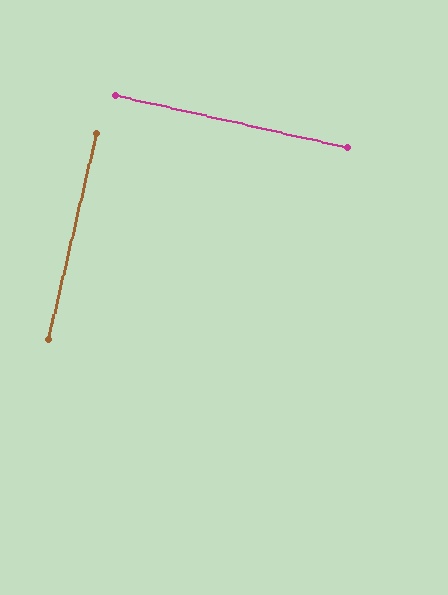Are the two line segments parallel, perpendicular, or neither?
Perpendicular — they meet at approximately 89°.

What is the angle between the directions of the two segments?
Approximately 89 degrees.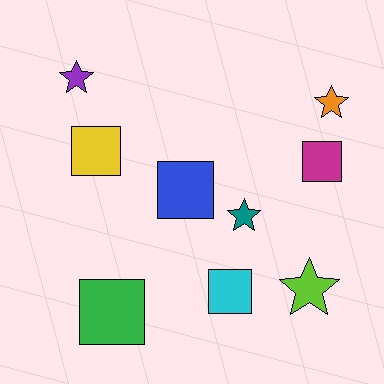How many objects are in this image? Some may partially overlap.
There are 9 objects.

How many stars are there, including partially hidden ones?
There are 4 stars.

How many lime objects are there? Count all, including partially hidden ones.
There is 1 lime object.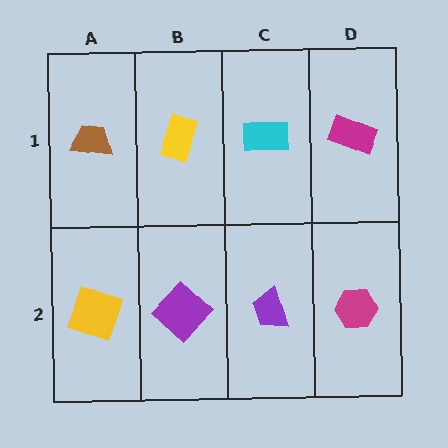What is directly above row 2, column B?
A yellow rectangle.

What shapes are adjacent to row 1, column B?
A purple diamond (row 2, column B), a brown trapezoid (row 1, column A), a cyan rectangle (row 1, column C).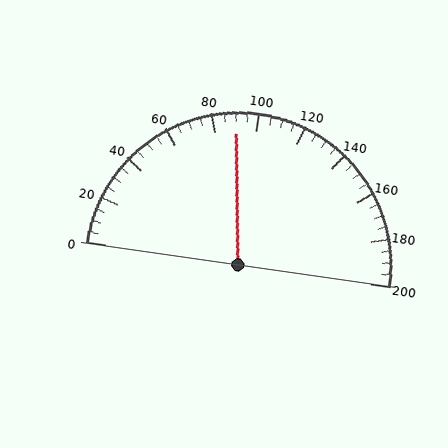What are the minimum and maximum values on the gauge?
The gauge ranges from 0 to 200.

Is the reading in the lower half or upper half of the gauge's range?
The reading is in the lower half of the range (0 to 200).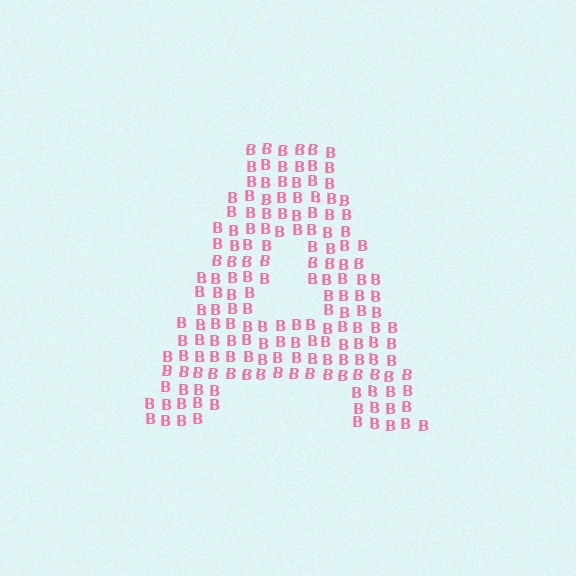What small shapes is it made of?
It is made of small letter B's.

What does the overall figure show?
The overall figure shows the letter A.